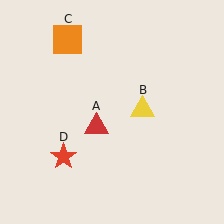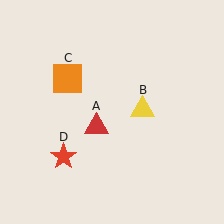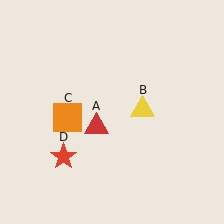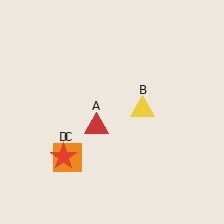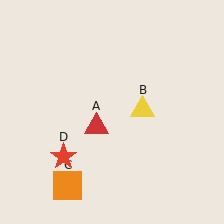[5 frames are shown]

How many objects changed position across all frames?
1 object changed position: orange square (object C).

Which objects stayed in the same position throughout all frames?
Red triangle (object A) and yellow triangle (object B) and red star (object D) remained stationary.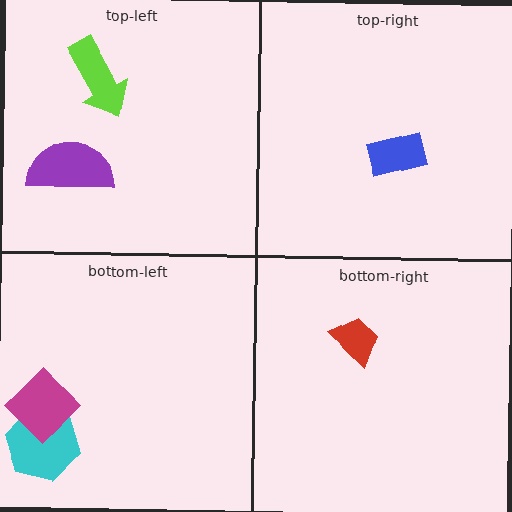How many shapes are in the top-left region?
2.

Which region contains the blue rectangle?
The top-right region.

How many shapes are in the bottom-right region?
1.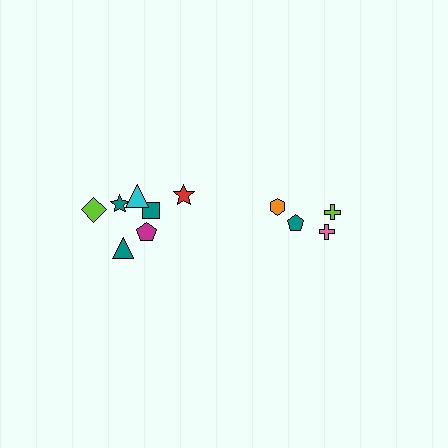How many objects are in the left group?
There are 7 objects.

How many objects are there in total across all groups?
There are 11 objects.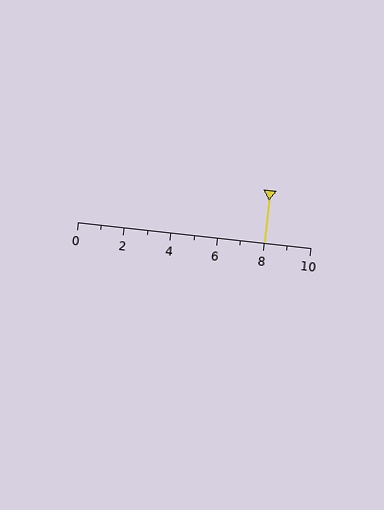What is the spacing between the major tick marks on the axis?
The major ticks are spaced 2 apart.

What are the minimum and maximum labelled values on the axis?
The axis runs from 0 to 10.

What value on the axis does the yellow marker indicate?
The marker indicates approximately 8.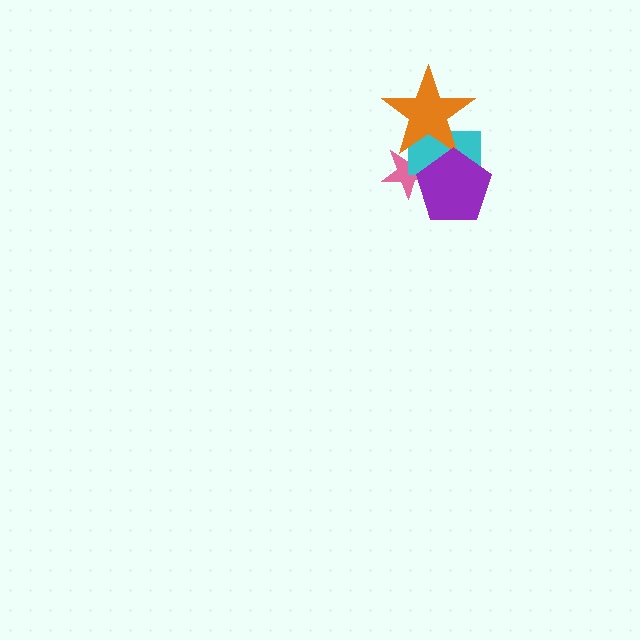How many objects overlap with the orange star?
3 objects overlap with the orange star.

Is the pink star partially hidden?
Yes, it is partially covered by another shape.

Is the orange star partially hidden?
Yes, it is partially covered by another shape.